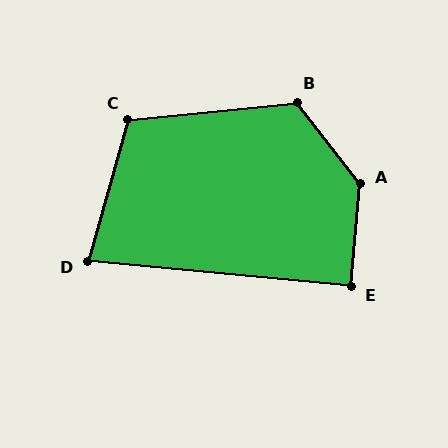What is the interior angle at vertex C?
Approximately 112 degrees (obtuse).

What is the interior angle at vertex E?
Approximately 89 degrees (approximately right).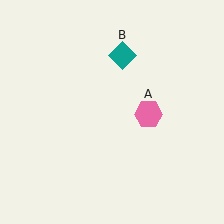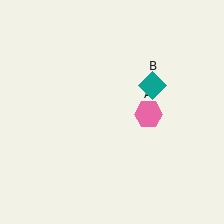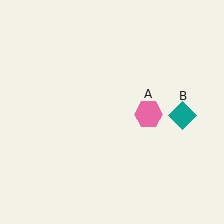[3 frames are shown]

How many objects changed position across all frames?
1 object changed position: teal diamond (object B).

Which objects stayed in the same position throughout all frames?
Pink hexagon (object A) remained stationary.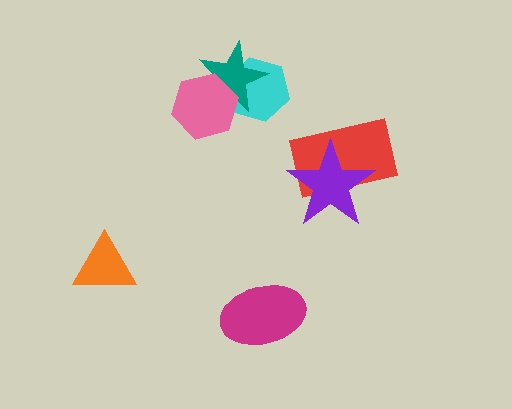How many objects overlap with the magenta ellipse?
0 objects overlap with the magenta ellipse.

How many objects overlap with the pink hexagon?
2 objects overlap with the pink hexagon.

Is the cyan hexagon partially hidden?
Yes, it is partially covered by another shape.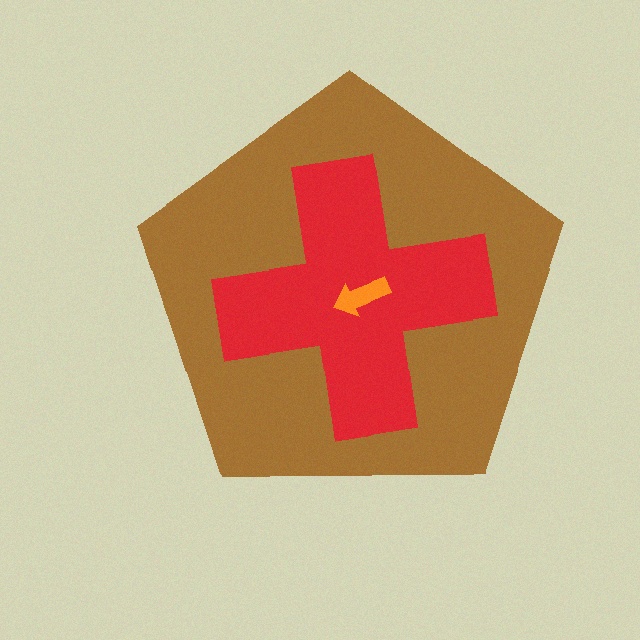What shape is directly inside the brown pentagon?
The red cross.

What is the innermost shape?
The orange arrow.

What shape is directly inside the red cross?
The orange arrow.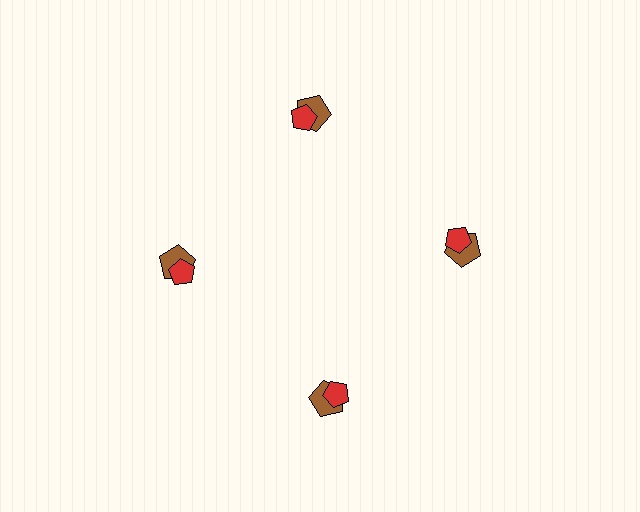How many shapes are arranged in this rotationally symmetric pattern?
There are 8 shapes, arranged in 4 groups of 2.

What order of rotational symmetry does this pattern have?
This pattern has 4-fold rotational symmetry.